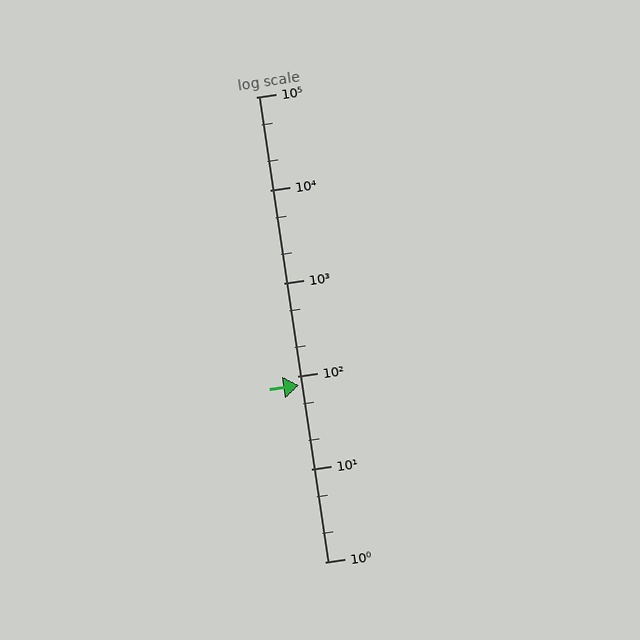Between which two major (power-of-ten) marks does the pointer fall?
The pointer is between 10 and 100.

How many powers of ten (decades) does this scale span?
The scale spans 5 decades, from 1 to 100000.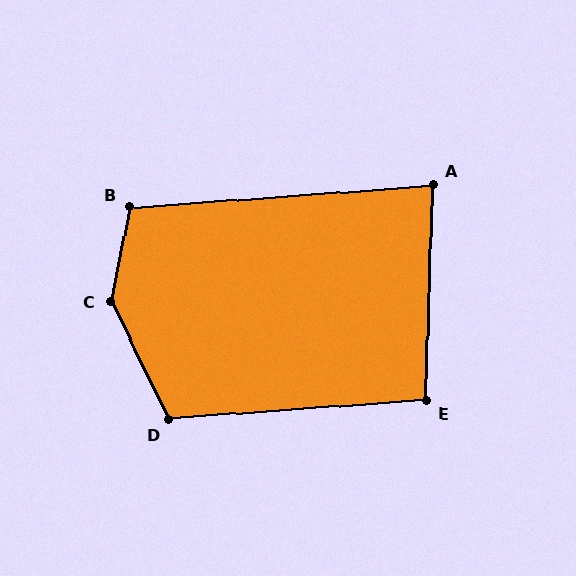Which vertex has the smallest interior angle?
A, at approximately 84 degrees.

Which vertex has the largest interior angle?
C, at approximately 143 degrees.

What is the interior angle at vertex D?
Approximately 112 degrees (obtuse).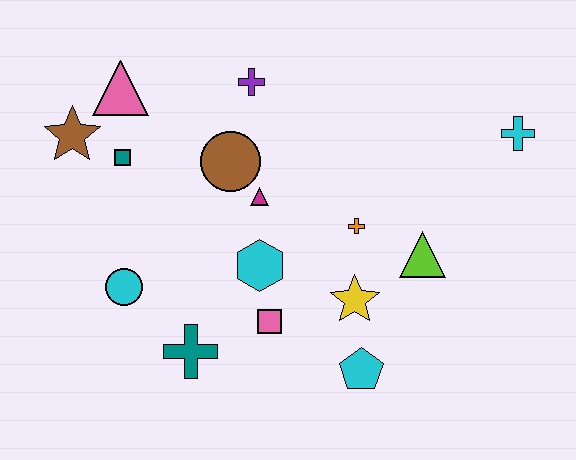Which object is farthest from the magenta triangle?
The cyan cross is farthest from the magenta triangle.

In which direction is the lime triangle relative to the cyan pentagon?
The lime triangle is above the cyan pentagon.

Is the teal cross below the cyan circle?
Yes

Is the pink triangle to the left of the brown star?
No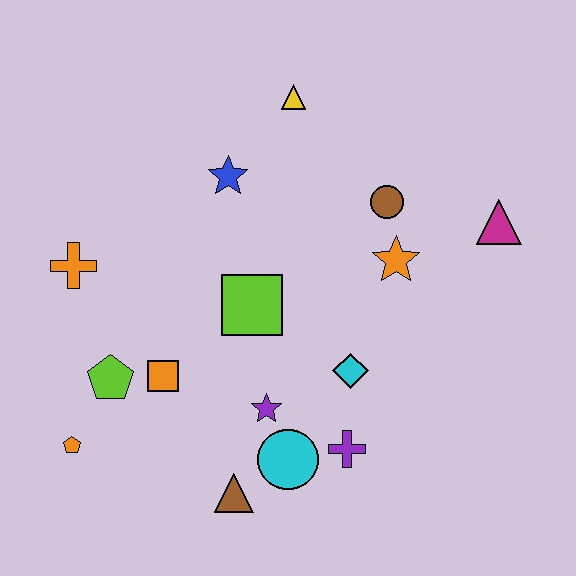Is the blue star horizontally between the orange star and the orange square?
Yes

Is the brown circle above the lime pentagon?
Yes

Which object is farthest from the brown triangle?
The yellow triangle is farthest from the brown triangle.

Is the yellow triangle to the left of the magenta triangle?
Yes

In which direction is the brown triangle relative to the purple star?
The brown triangle is below the purple star.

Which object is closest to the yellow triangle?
The blue star is closest to the yellow triangle.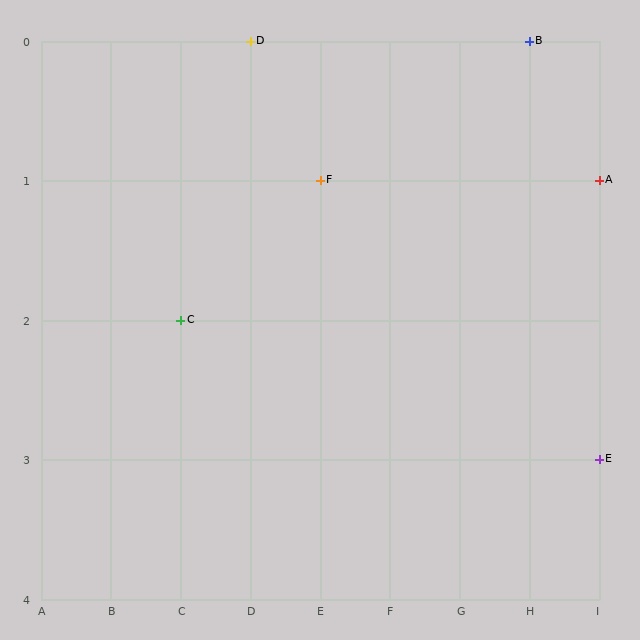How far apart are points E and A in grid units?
Points E and A are 2 rows apart.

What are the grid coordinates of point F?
Point F is at grid coordinates (E, 1).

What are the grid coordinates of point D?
Point D is at grid coordinates (D, 0).